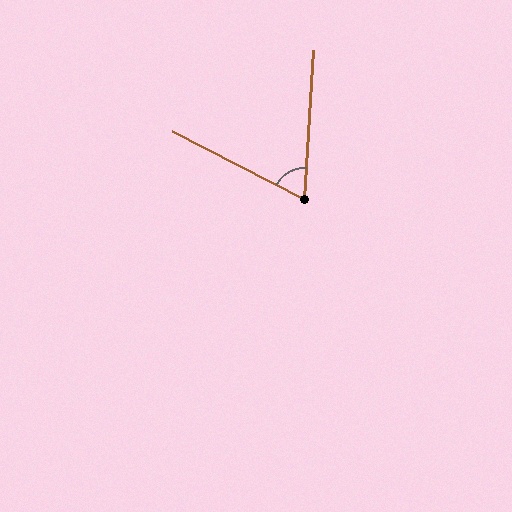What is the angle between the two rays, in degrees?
Approximately 66 degrees.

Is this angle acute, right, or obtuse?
It is acute.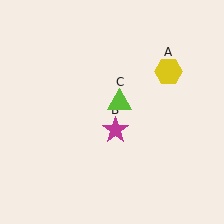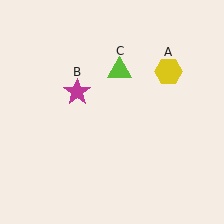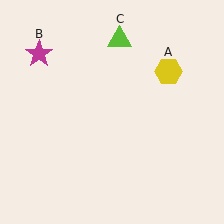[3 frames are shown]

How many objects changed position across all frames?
2 objects changed position: magenta star (object B), lime triangle (object C).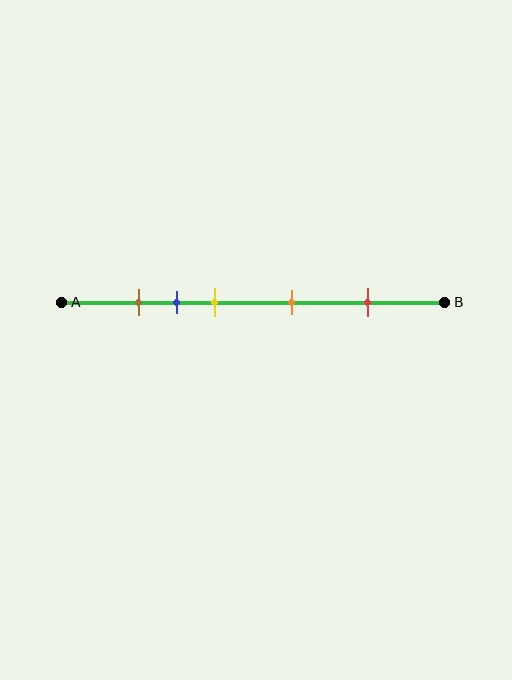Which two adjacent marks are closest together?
The brown and blue marks are the closest adjacent pair.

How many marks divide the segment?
There are 5 marks dividing the segment.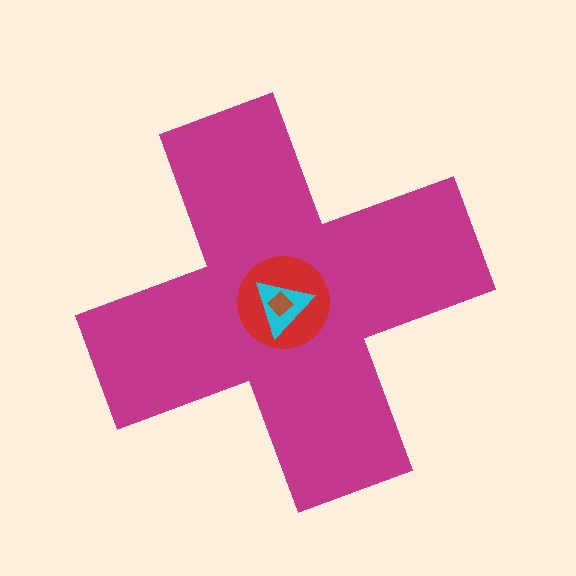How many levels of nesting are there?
4.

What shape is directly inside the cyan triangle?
The brown diamond.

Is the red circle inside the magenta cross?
Yes.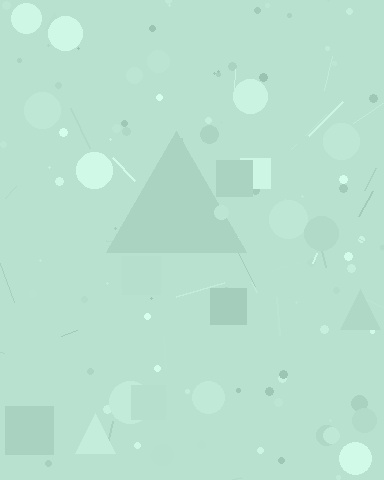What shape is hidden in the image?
A triangle is hidden in the image.